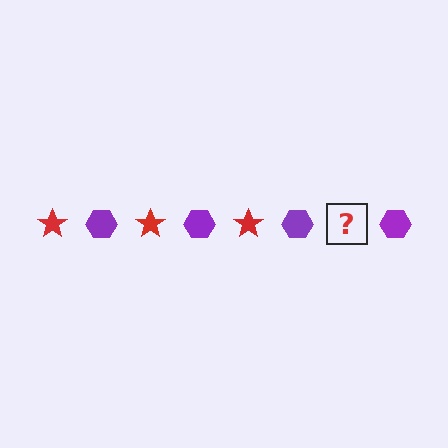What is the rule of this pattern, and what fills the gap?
The rule is that the pattern alternates between red star and purple hexagon. The gap should be filled with a red star.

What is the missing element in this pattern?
The missing element is a red star.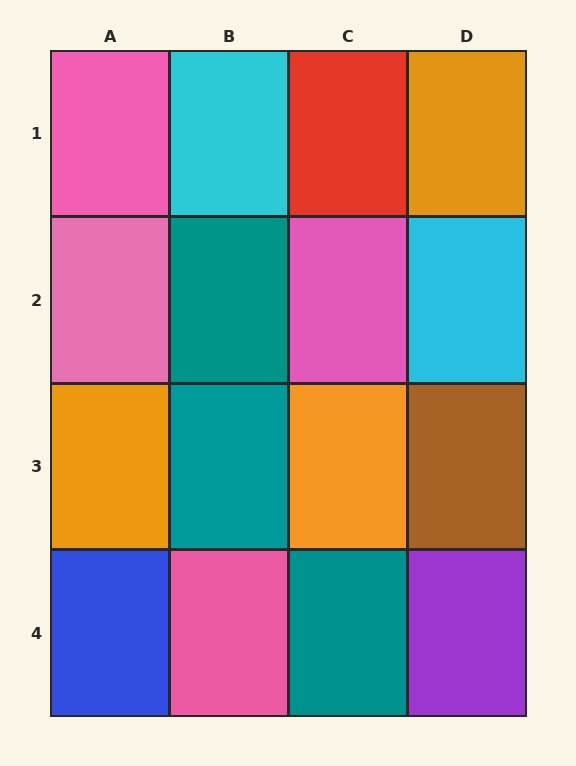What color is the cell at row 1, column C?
Red.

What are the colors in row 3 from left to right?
Orange, teal, orange, brown.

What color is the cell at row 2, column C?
Pink.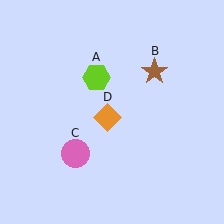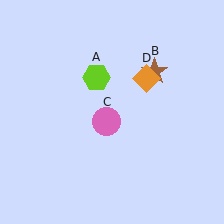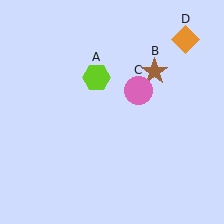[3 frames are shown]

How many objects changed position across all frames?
2 objects changed position: pink circle (object C), orange diamond (object D).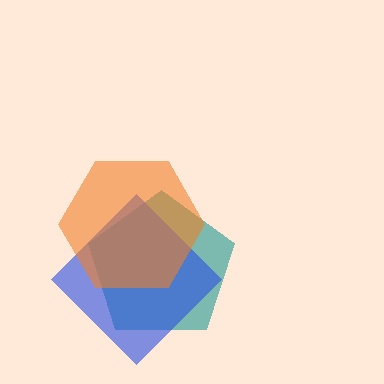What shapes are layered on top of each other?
The layered shapes are: a teal pentagon, a blue diamond, an orange hexagon.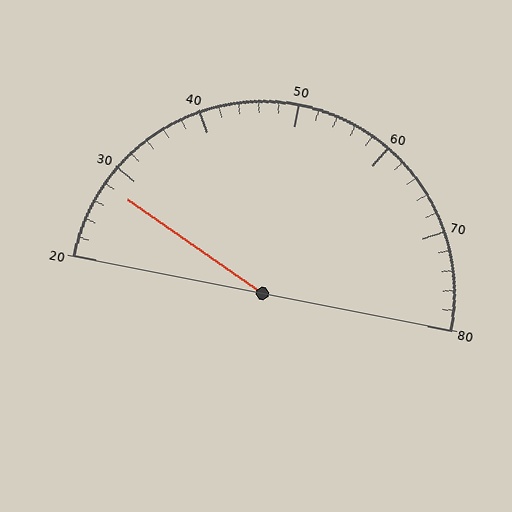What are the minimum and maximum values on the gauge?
The gauge ranges from 20 to 80.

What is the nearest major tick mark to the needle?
The nearest major tick mark is 30.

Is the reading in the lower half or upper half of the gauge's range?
The reading is in the lower half of the range (20 to 80).